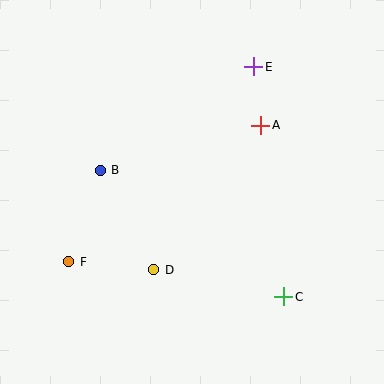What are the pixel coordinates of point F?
Point F is at (69, 262).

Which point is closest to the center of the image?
Point D at (154, 270) is closest to the center.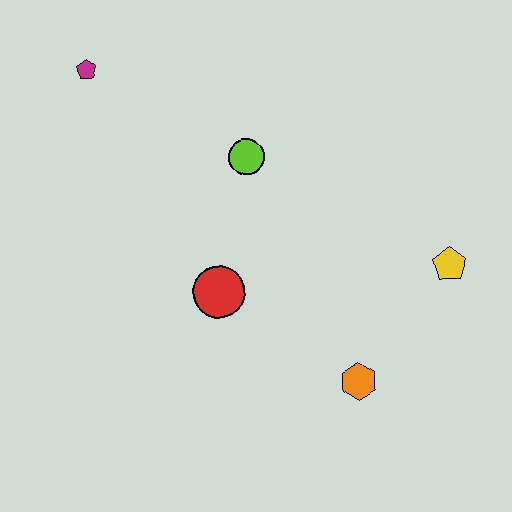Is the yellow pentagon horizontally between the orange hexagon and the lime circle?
No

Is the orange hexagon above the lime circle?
No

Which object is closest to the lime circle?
The red circle is closest to the lime circle.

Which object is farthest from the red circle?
The magenta pentagon is farthest from the red circle.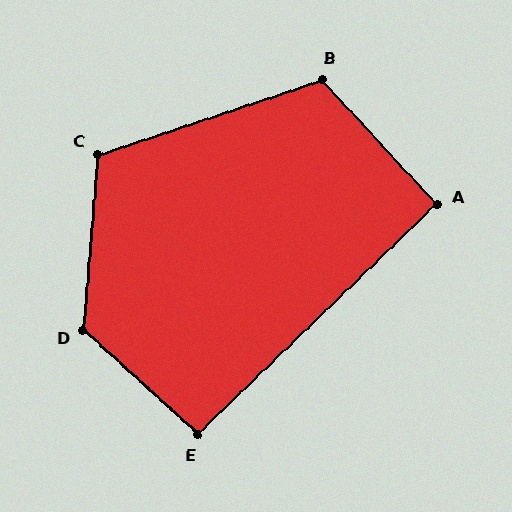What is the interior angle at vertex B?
Approximately 114 degrees (obtuse).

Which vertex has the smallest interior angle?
A, at approximately 91 degrees.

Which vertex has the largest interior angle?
D, at approximately 128 degrees.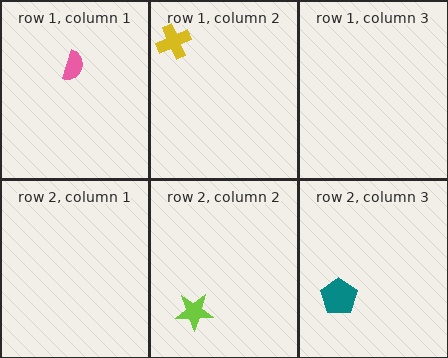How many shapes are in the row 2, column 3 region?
1.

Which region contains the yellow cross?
The row 1, column 2 region.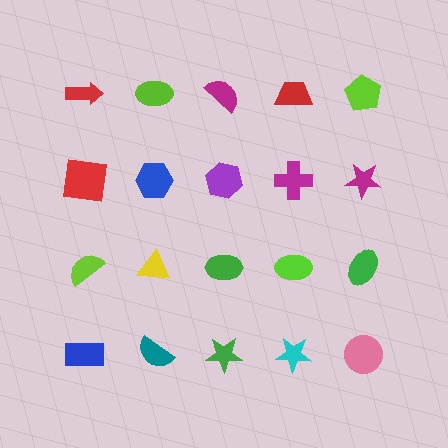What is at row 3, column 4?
A lime ellipse.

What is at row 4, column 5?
A pink circle.